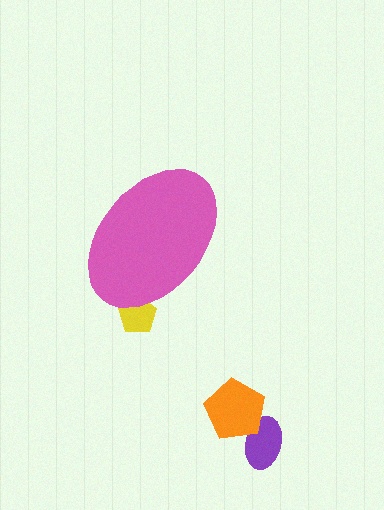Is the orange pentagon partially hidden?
No, the orange pentagon is fully visible.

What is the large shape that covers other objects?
A pink ellipse.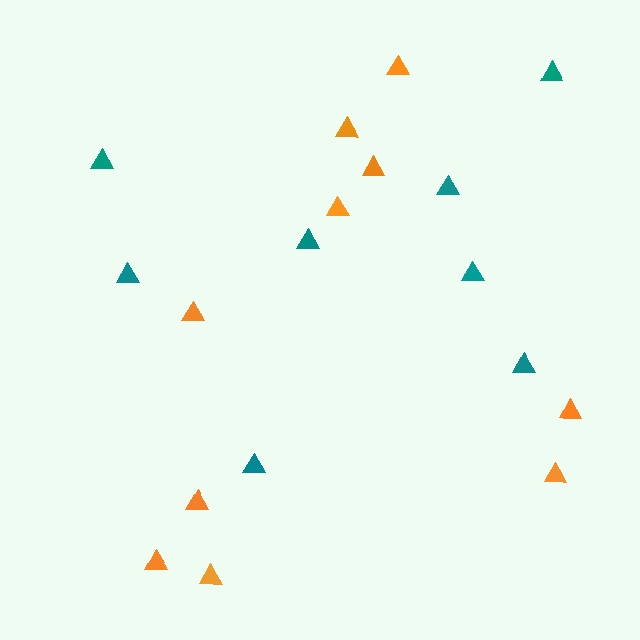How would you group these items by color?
There are 2 groups: one group of teal triangles (8) and one group of orange triangles (10).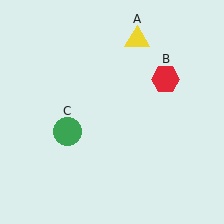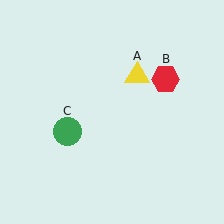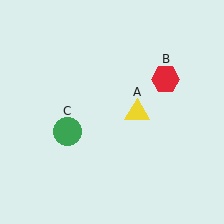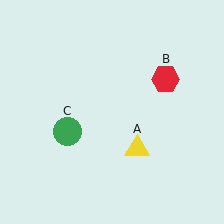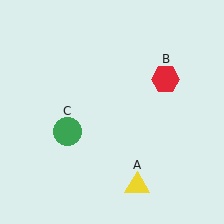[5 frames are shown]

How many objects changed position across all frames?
1 object changed position: yellow triangle (object A).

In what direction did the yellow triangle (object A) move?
The yellow triangle (object A) moved down.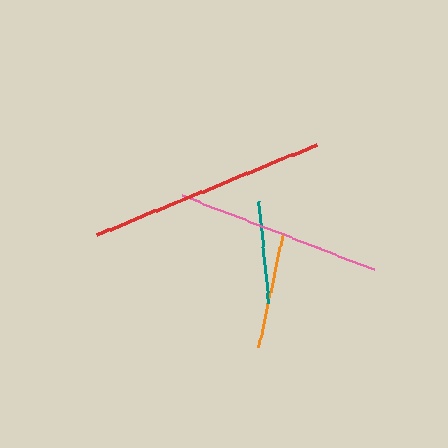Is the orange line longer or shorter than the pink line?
The pink line is longer than the orange line.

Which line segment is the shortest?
The teal line is the shortest at approximately 102 pixels.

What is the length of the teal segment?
The teal segment is approximately 102 pixels long.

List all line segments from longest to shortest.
From longest to shortest: red, pink, orange, teal.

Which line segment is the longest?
The red line is the longest at approximately 238 pixels.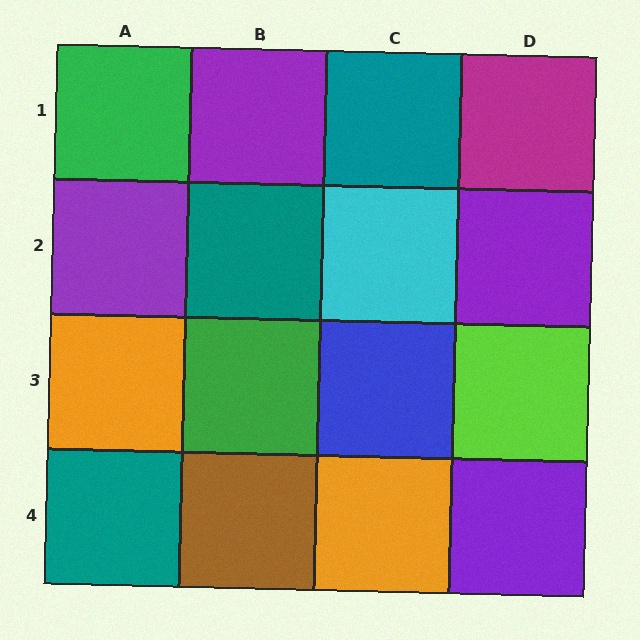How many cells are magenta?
1 cell is magenta.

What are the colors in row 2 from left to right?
Purple, teal, cyan, purple.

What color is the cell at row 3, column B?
Green.